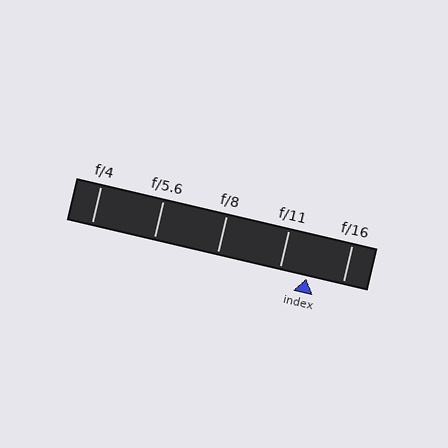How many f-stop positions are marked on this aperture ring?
There are 5 f-stop positions marked.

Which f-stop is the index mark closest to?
The index mark is closest to f/11.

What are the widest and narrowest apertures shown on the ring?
The widest aperture shown is f/4 and the narrowest is f/16.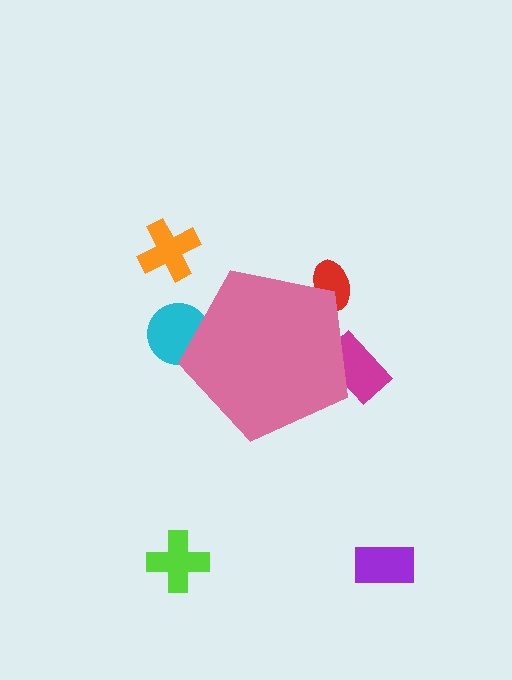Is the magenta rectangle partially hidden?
Yes, the magenta rectangle is partially hidden behind the pink pentagon.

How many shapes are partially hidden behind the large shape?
3 shapes are partially hidden.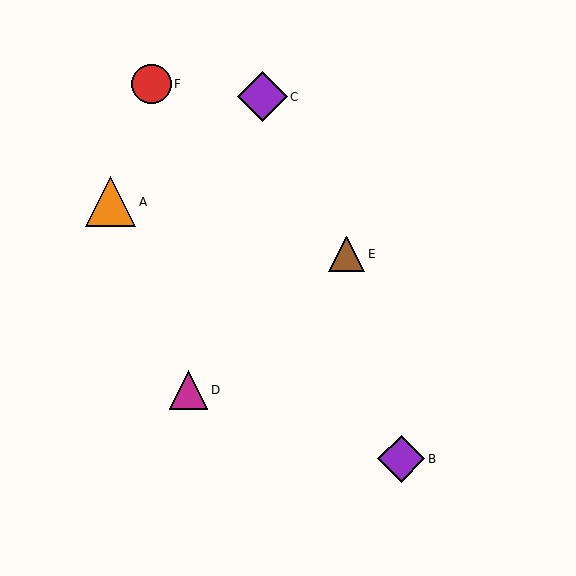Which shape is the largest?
The orange triangle (labeled A) is the largest.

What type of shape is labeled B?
Shape B is a purple diamond.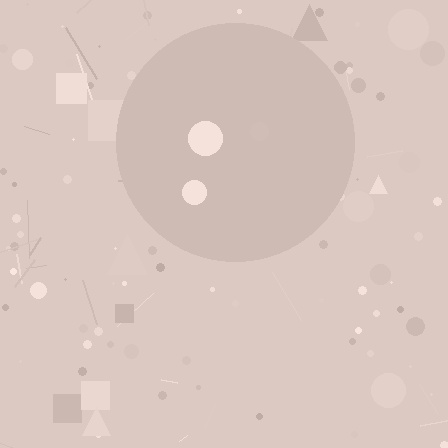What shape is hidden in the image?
A circle is hidden in the image.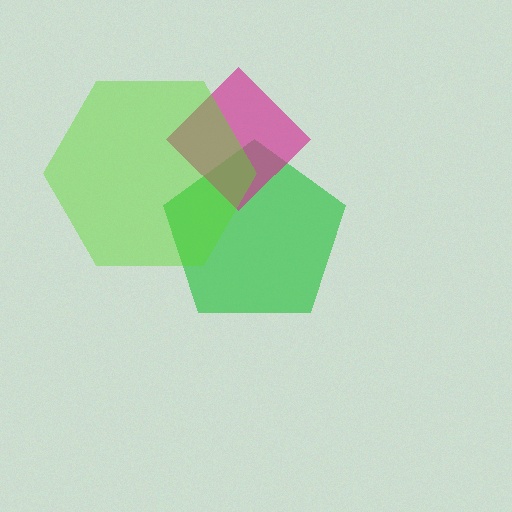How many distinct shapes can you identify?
There are 3 distinct shapes: a green pentagon, a magenta diamond, a lime hexagon.